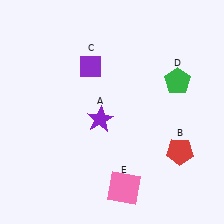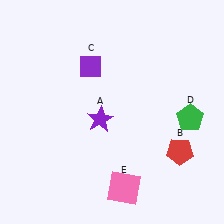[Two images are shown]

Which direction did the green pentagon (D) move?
The green pentagon (D) moved down.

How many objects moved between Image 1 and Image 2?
1 object moved between the two images.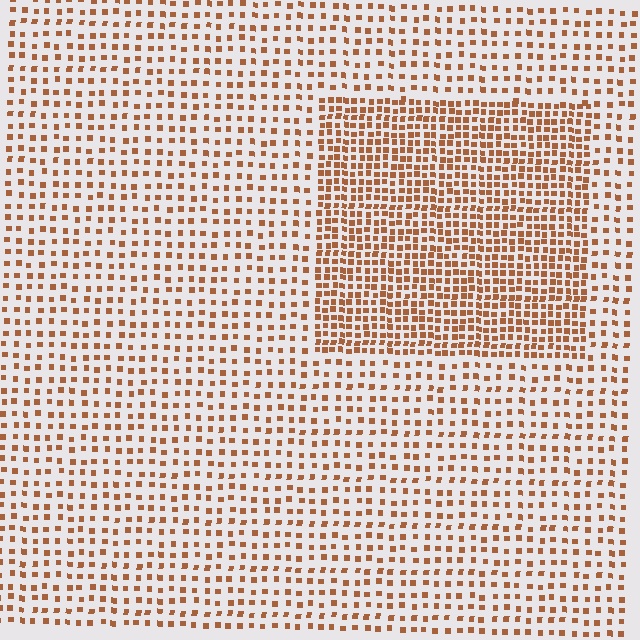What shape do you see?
I see a rectangle.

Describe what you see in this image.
The image contains small brown elements arranged at two different densities. A rectangle-shaped region is visible where the elements are more densely packed than the surrounding area.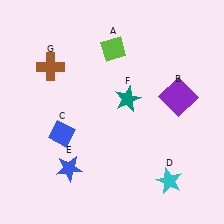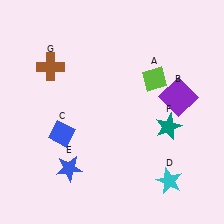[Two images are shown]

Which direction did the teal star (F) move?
The teal star (F) moved right.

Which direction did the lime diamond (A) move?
The lime diamond (A) moved right.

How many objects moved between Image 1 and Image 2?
2 objects moved between the two images.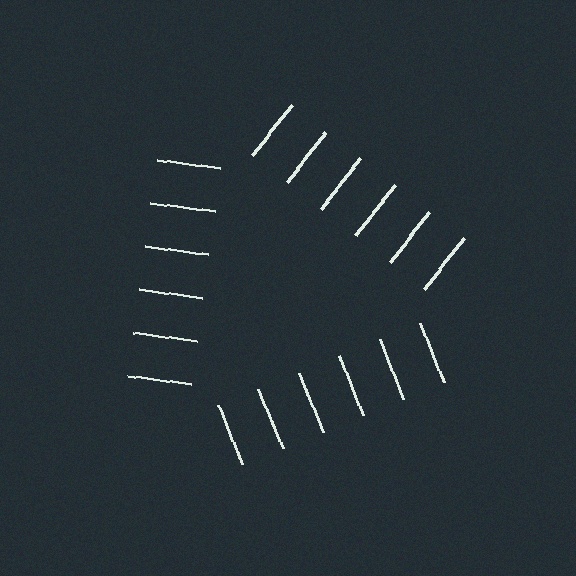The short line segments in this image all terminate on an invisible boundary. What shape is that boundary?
An illusory triangle — the line segments terminate on its edges but no continuous stroke is drawn.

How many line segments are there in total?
18 — 6 along each of the 3 edges.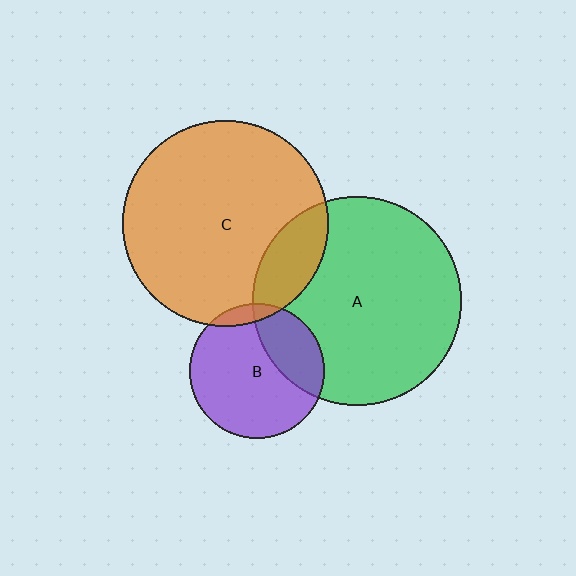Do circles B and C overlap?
Yes.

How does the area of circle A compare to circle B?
Approximately 2.4 times.